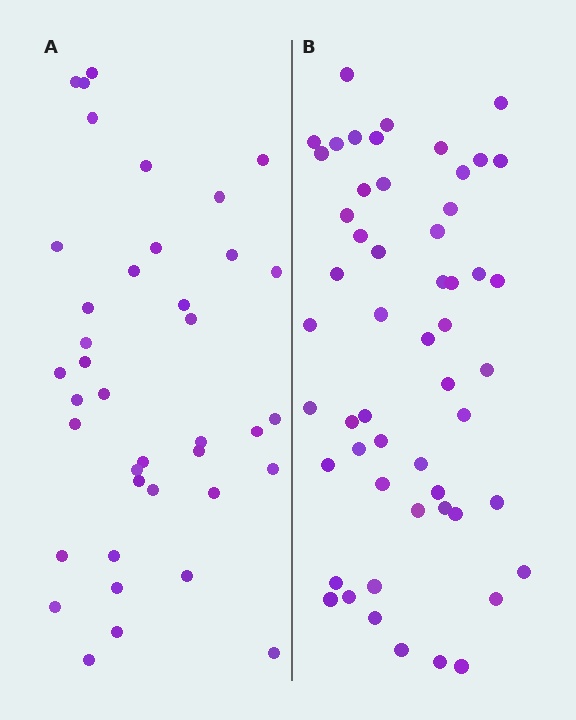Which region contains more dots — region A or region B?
Region B (the right region) has more dots.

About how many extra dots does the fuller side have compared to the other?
Region B has approximately 15 more dots than region A.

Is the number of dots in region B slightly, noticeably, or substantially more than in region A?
Region B has noticeably more, but not dramatically so. The ratio is roughly 1.4 to 1.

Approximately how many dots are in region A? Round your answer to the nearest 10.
About 40 dots. (The exact count is 39, which rounds to 40.)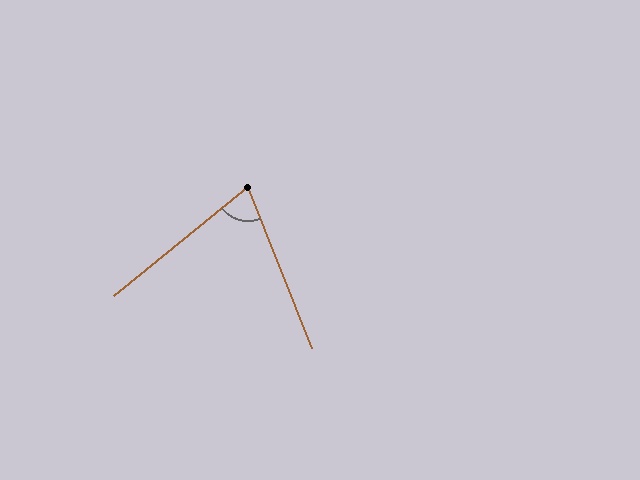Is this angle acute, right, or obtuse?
It is acute.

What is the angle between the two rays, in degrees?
Approximately 73 degrees.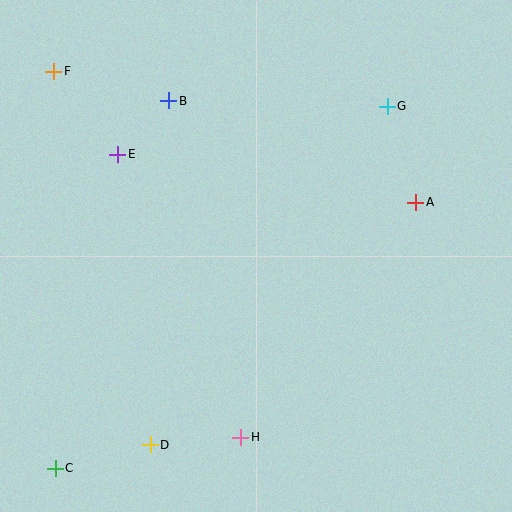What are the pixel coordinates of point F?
Point F is at (54, 71).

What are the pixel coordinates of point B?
Point B is at (169, 101).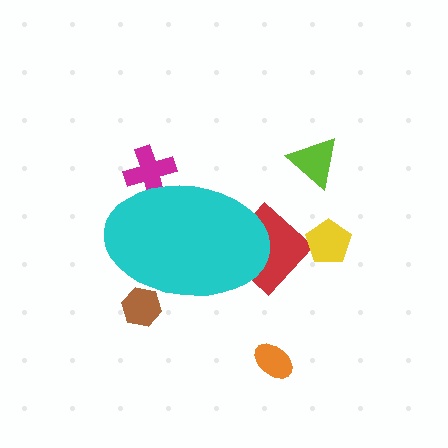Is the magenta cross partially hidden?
Yes, the magenta cross is partially hidden behind the cyan ellipse.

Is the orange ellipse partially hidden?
No, the orange ellipse is fully visible.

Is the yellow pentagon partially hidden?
No, the yellow pentagon is fully visible.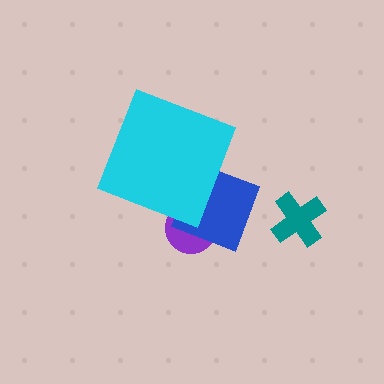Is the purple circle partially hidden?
Yes, the purple circle is partially hidden behind the cyan diamond.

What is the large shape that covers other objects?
A cyan diamond.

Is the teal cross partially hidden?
No, the teal cross is fully visible.